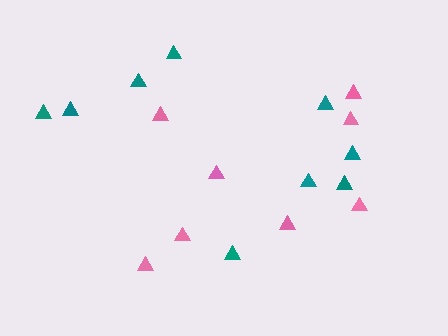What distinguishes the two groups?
There are 2 groups: one group of teal triangles (9) and one group of pink triangles (8).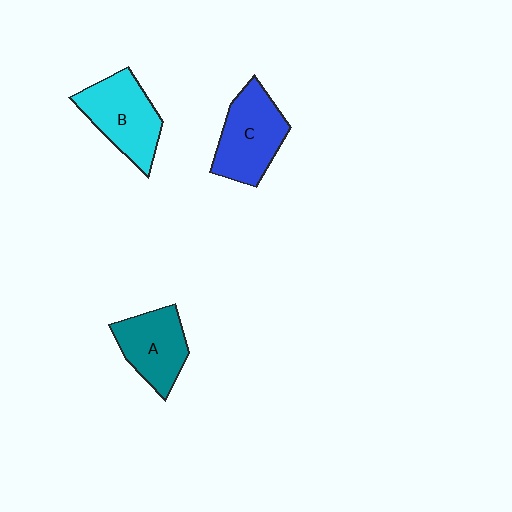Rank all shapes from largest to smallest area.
From largest to smallest: C (blue), B (cyan), A (teal).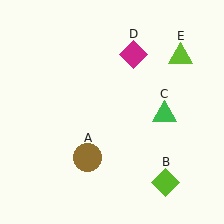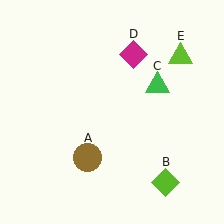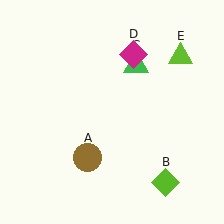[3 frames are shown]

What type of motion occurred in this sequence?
The green triangle (object C) rotated counterclockwise around the center of the scene.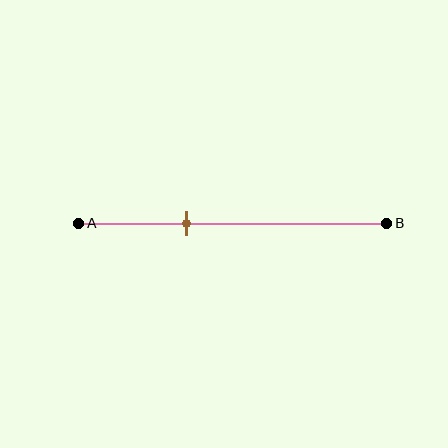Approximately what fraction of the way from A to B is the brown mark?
The brown mark is approximately 35% of the way from A to B.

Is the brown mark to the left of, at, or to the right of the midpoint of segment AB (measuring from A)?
The brown mark is to the left of the midpoint of segment AB.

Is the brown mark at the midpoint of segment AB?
No, the mark is at about 35% from A, not at the 50% midpoint.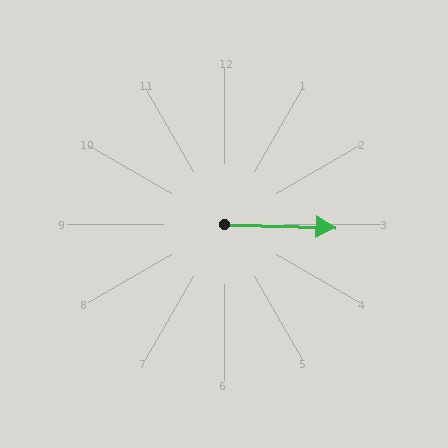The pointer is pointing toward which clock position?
Roughly 3 o'clock.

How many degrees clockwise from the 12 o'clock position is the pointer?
Approximately 92 degrees.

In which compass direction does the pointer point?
East.